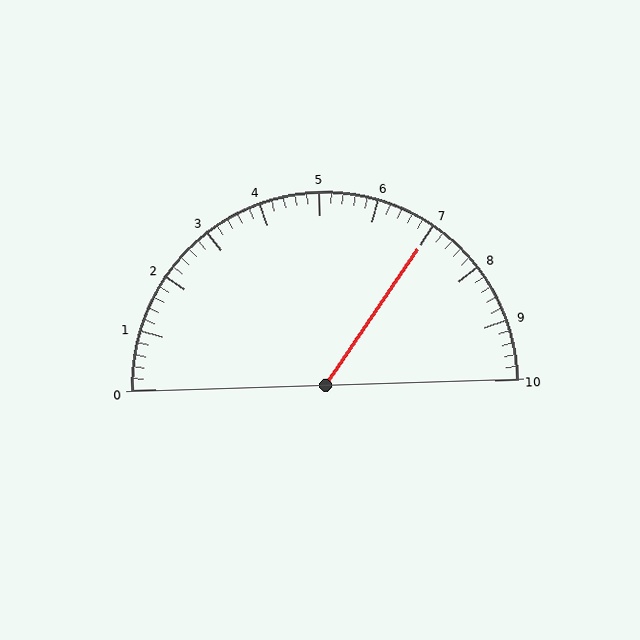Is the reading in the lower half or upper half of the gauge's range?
The reading is in the upper half of the range (0 to 10).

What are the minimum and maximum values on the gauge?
The gauge ranges from 0 to 10.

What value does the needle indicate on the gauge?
The needle indicates approximately 7.0.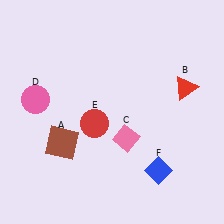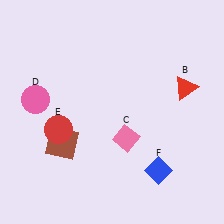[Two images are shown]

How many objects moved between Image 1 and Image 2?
1 object moved between the two images.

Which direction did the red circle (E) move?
The red circle (E) moved left.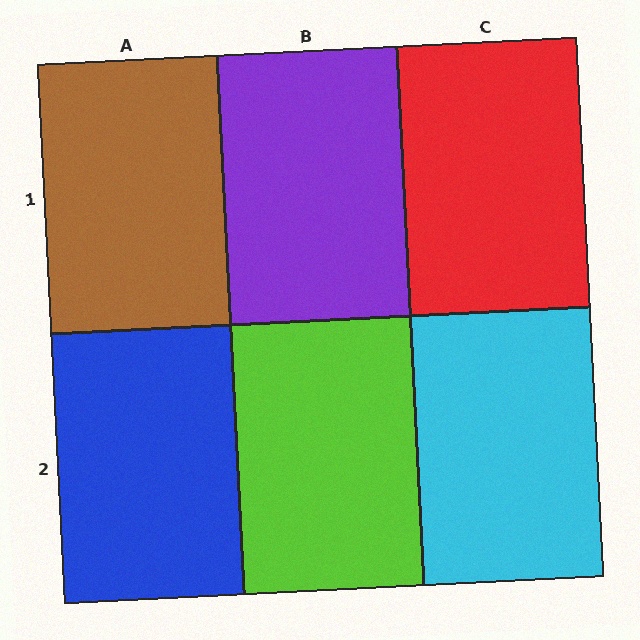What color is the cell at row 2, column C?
Cyan.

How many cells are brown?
1 cell is brown.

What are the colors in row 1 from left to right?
Brown, purple, red.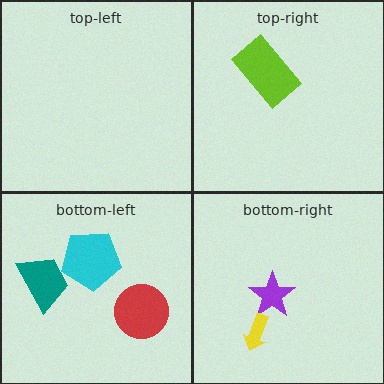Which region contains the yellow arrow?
The bottom-right region.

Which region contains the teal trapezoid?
The bottom-left region.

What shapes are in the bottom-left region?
The teal trapezoid, the cyan pentagon, the red circle.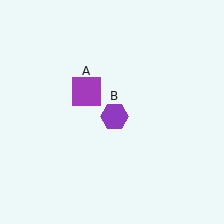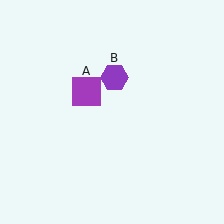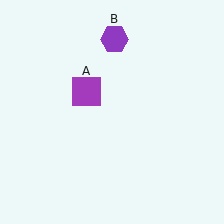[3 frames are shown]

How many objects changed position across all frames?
1 object changed position: purple hexagon (object B).